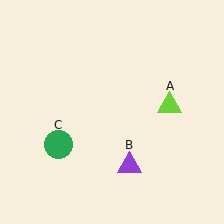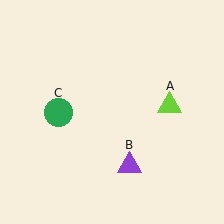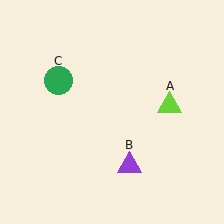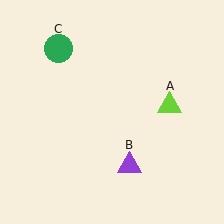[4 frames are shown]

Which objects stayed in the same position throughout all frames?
Lime triangle (object A) and purple triangle (object B) remained stationary.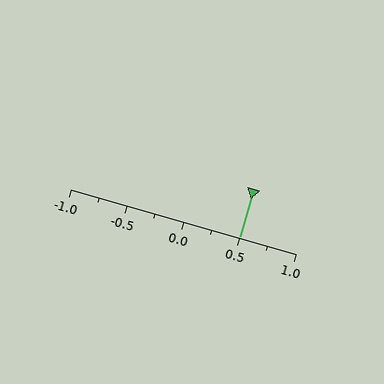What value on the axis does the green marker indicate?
The marker indicates approximately 0.5.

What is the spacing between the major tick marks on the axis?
The major ticks are spaced 0.5 apart.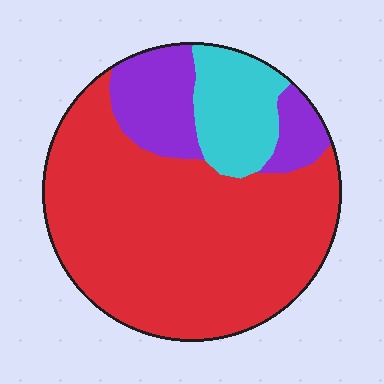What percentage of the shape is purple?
Purple covers roughly 15% of the shape.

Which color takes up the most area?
Red, at roughly 70%.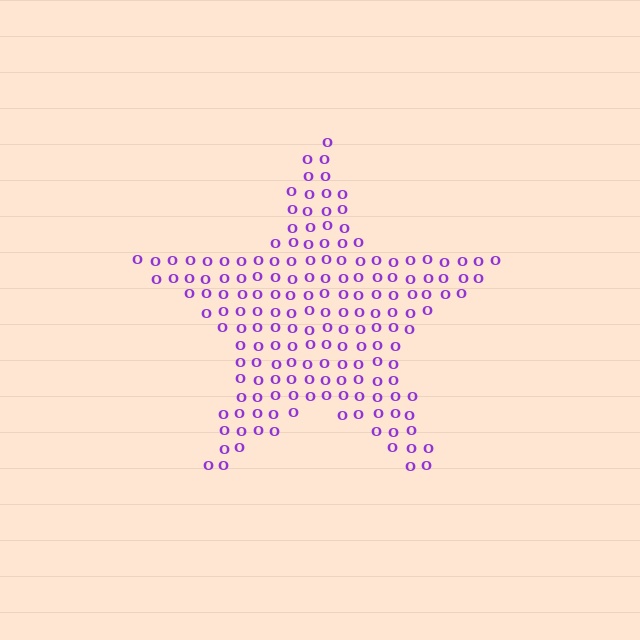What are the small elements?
The small elements are letter O's.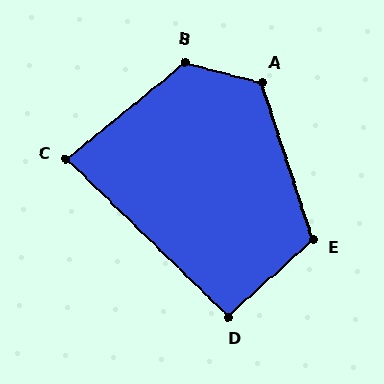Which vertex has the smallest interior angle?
C, at approximately 83 degrees.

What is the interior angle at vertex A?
Approximately 123 degrees (obtuse).